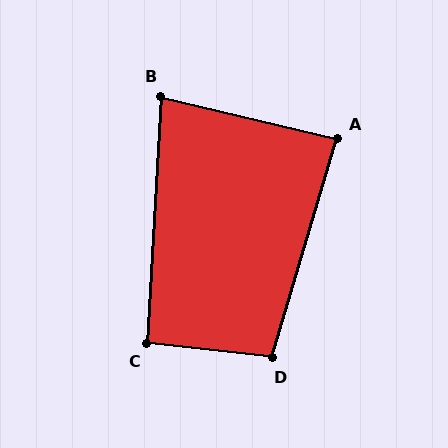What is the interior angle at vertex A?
Approximately 87 degrees (approximately right).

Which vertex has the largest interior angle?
D, at approximately 100 degrees.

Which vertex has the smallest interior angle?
B, at approximately 80 degrees.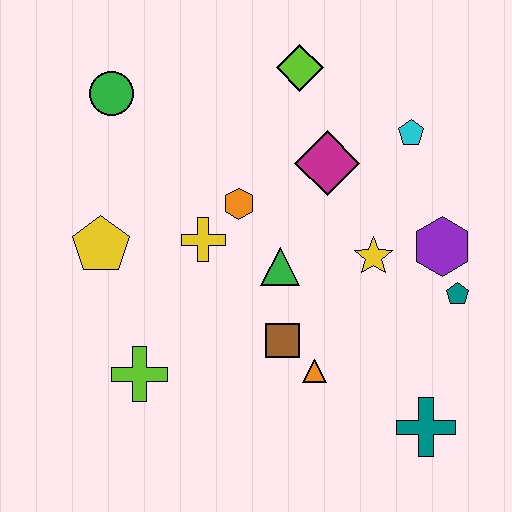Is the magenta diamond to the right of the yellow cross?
Yes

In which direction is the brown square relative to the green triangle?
The brown square is below the green triangle.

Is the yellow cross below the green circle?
Yes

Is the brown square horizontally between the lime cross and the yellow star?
Yes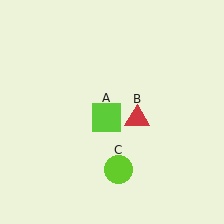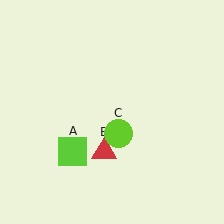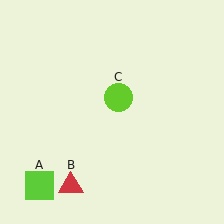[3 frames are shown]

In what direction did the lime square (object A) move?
The lime square (object A) moved down and to the left.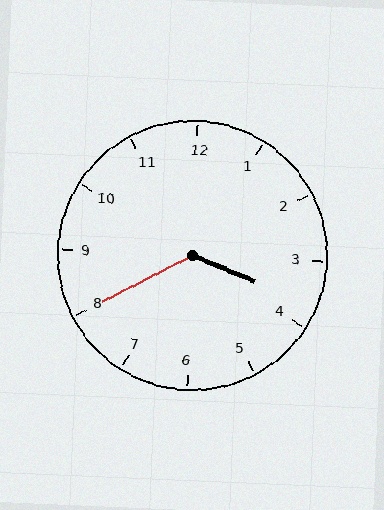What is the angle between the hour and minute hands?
Approximately 130 degrees.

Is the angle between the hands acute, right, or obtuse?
It is obtuse.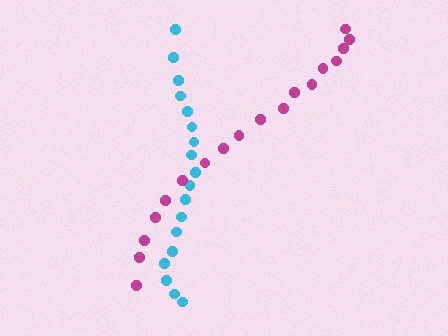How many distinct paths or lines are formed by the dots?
There are 2 distinct paths.